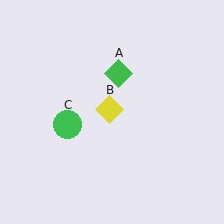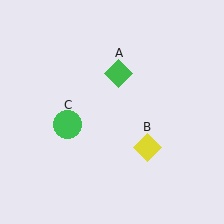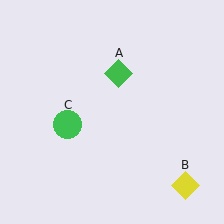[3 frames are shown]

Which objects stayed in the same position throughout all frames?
Green diamond (object A) and green circle (object C) remained stationary.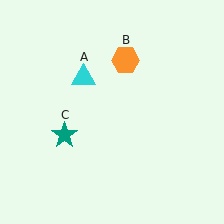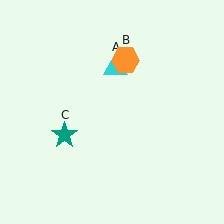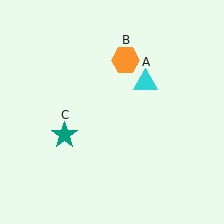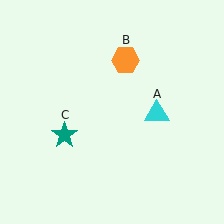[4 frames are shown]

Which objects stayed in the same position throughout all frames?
Orange hexagon (object B) and teal star (object C) remained stationary.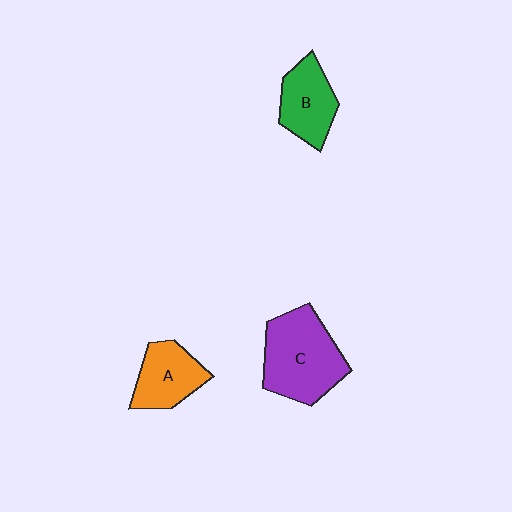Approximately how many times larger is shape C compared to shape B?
Approximately 1.6 times.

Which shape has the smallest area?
Shape A (orange).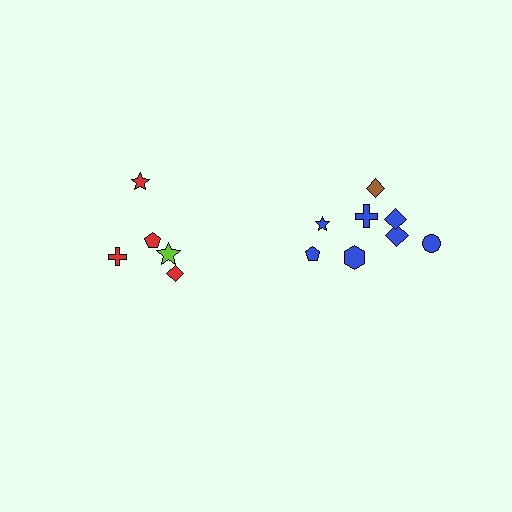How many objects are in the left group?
There are 5 objects.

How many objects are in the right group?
There are 8 objects.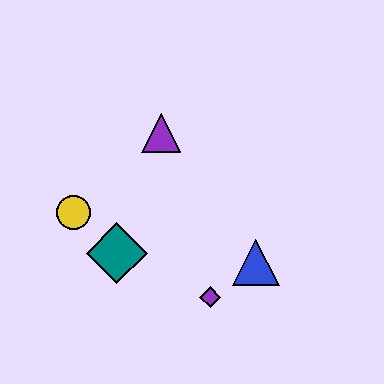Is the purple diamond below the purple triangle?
Yes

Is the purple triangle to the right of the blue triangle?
No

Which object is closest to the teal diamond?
The yellow circle is closest to the teal diamond.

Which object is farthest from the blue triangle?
The yellow circle is farthest from the blue triangle.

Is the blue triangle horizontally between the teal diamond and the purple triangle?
No